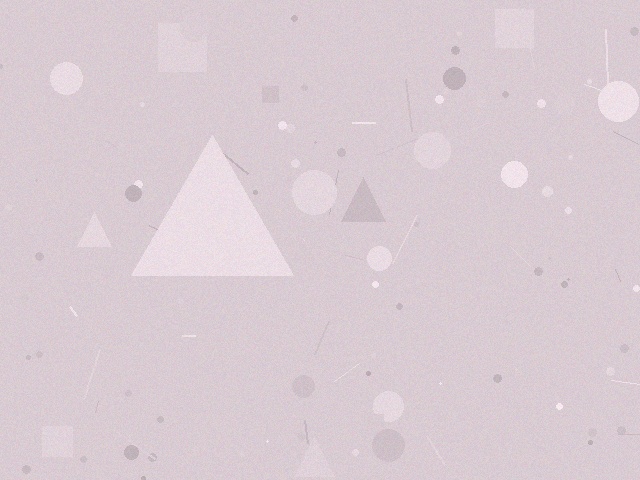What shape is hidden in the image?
A triangle is hidden in the image.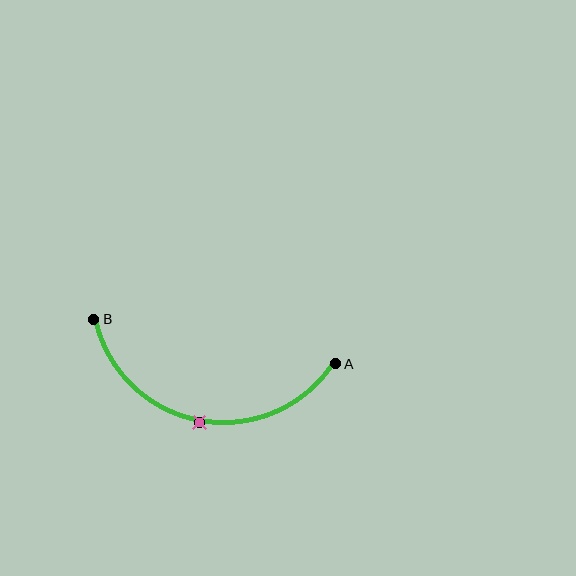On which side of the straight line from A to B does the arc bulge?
The arc bulges below the straight line connecting A and B.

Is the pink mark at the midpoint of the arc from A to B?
Yes. The pink mark lies on the arc at equal arc-length from both A and B — it is the arc midpoint.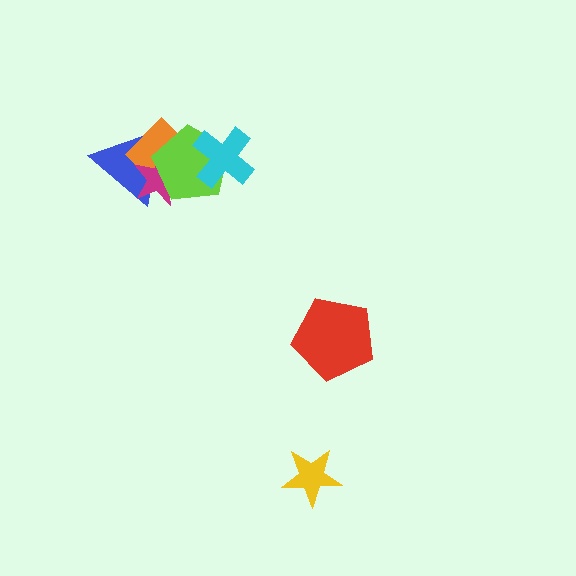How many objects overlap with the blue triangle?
3 objects overlap with the blue triangle.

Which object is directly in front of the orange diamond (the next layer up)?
The magenta star is directly in front of the orange diamond.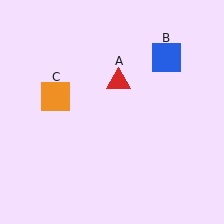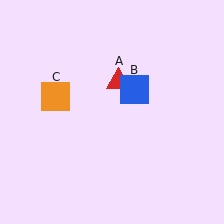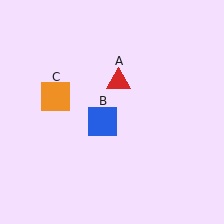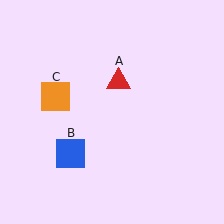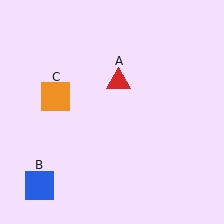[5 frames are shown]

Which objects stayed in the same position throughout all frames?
Red triangle (object A) and orange square (object C) remained stationary.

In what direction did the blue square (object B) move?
The blue square (object B) moved down and to the left.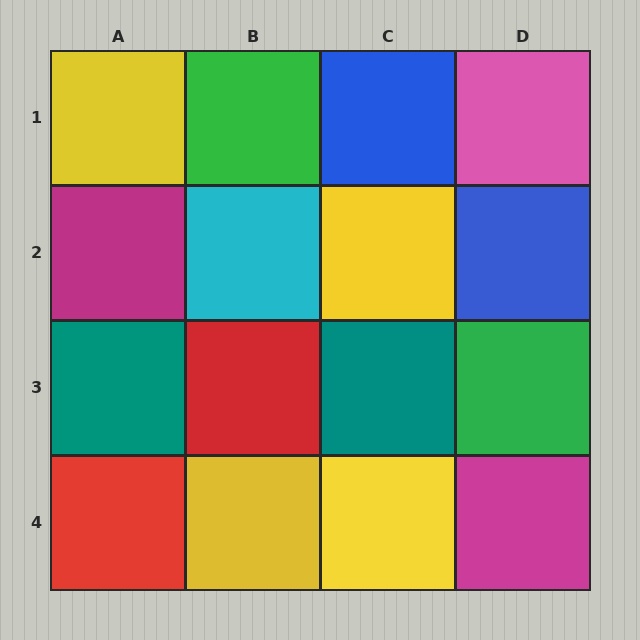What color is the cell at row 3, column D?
Green.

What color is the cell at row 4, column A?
Red.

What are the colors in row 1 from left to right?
Yellow, green, blue, pink.